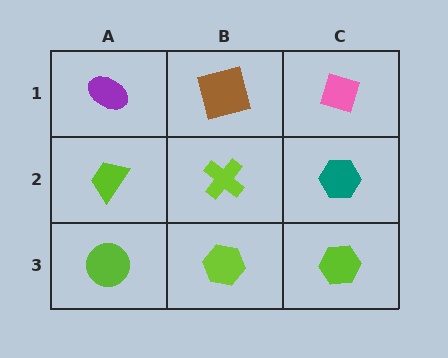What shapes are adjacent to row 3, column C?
A teal hexagon (row 2, column C), a lime hexagon (row 3, column B).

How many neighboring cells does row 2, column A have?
3.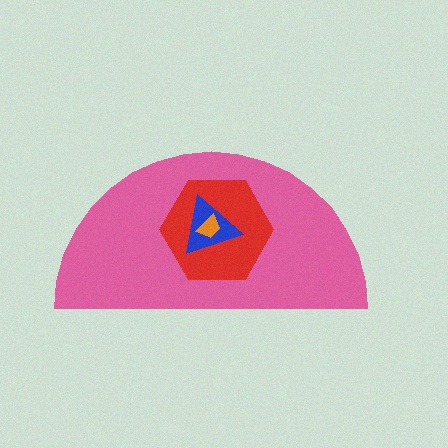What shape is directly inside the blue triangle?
The orange trapezoid.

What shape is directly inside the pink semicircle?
The red hexagon.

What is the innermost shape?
The orange trapezoid.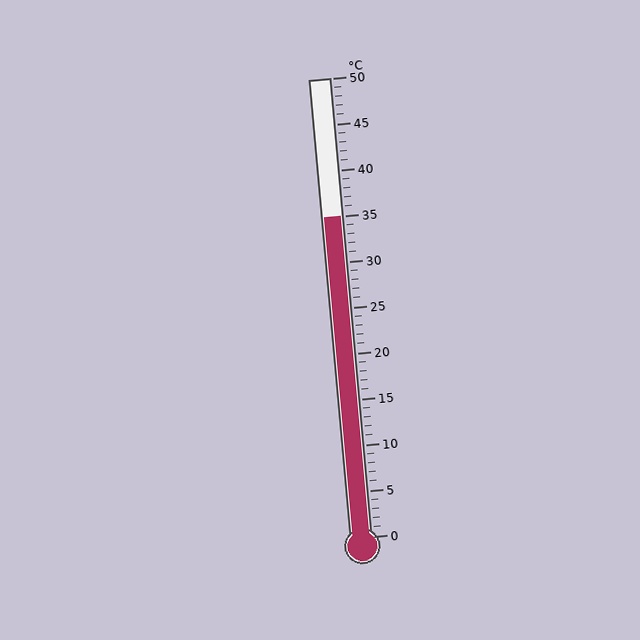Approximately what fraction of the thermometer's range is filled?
The thermometer is filled to approximately 70% of its range.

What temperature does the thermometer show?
The thermometer shows approximately 35°C.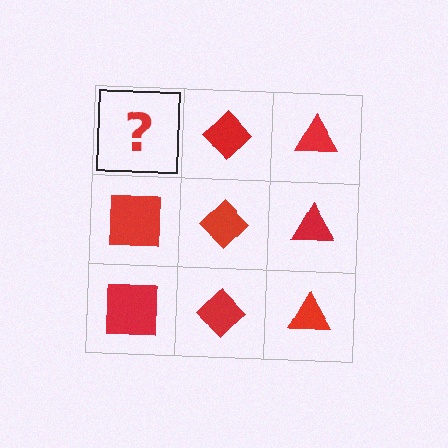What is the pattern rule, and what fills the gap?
The rule is that each column has a consistent shape. The gap should be filled with a red square.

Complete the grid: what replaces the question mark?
The question mark should be replaced with a red square.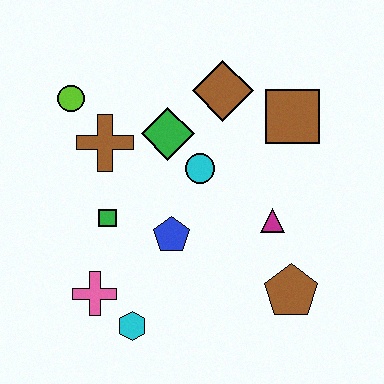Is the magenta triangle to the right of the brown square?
No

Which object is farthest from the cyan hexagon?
The brown square is farthest from the cyan hexagon.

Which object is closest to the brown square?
The brown diamond is closest to the brown square.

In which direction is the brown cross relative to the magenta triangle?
The brown cross is to the left of the magenta triangle.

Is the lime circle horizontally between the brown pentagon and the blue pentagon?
No